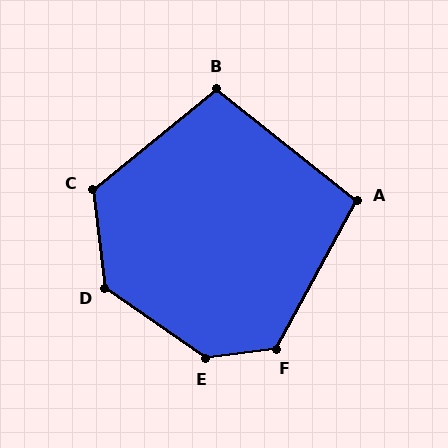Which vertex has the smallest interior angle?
A, at approximately 100 degrees.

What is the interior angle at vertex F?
Approximately 126 degrees (obtuse).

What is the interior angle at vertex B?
Approximately 102 degrees (obtuse).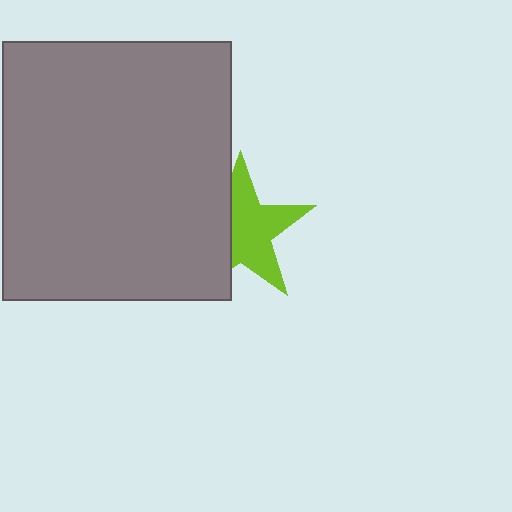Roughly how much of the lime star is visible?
About half of it is visible (roughly 62%).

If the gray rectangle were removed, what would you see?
You would see the complete lime star.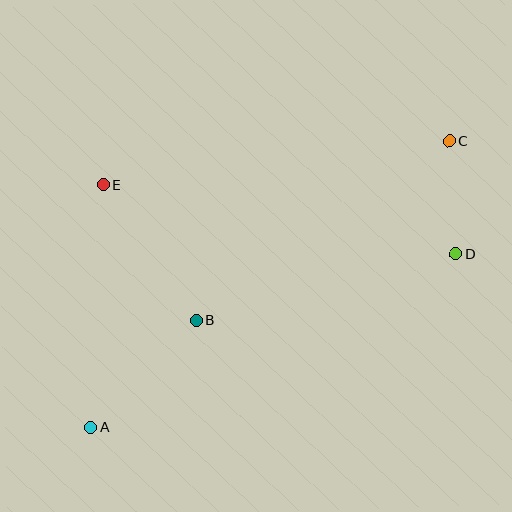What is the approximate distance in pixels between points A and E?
The distance between A and E is approximately 243 pixels.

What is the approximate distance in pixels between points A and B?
The distance between A and B is approximately 150 pixels.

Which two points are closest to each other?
Points C and D are closest to each other.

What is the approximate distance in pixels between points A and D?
The distance between A and D is approximately 404 pixels.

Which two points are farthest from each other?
Points A and C are farthest from each other.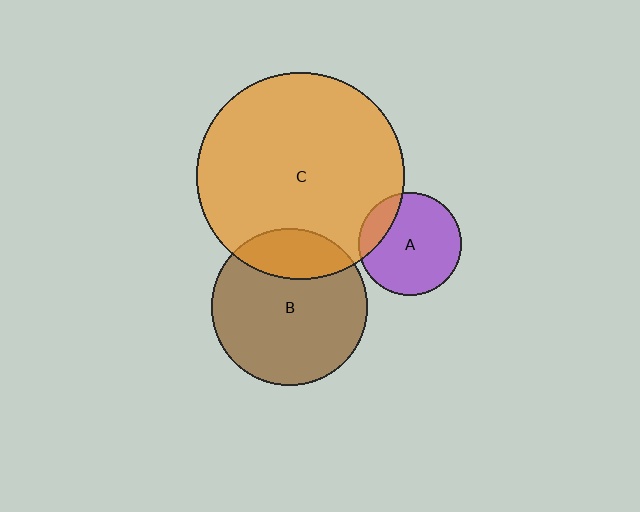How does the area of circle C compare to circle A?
Approximately 4.1 times.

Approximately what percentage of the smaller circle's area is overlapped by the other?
Approximately 20%.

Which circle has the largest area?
Circle C (orange).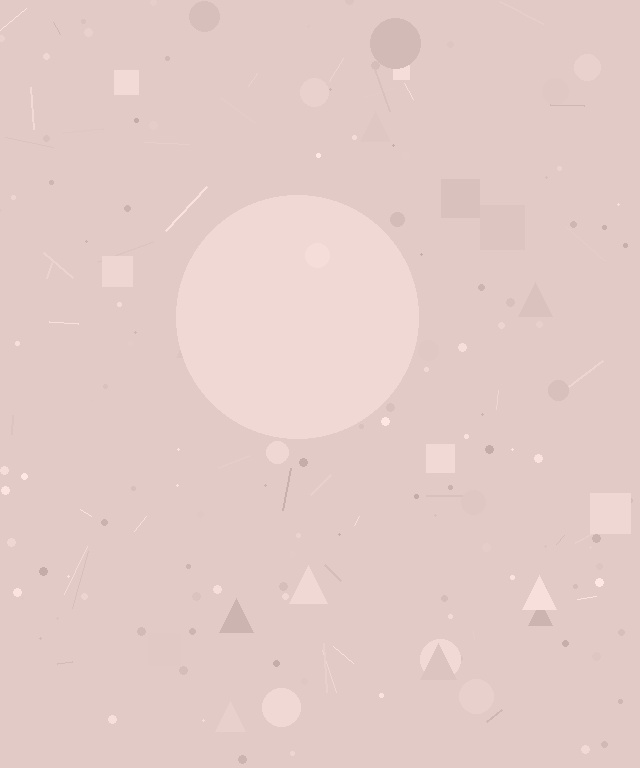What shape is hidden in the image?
A circle is hidden in the image.